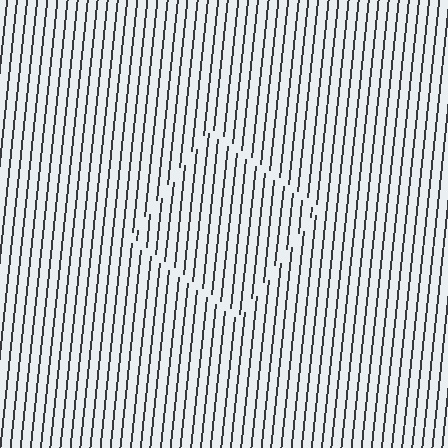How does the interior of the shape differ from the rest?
The interior of the shape contains the same grating, shifted by half a period — the contour is defined by the phase discontinuity where line-ends from the inner and outer gratings abut.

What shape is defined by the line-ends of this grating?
An illusory square. The interior of the shape contains the same grating, shifted by half a period — the contour is defined by the phase discontinuity where line-ends from the inner and outer gratings abut.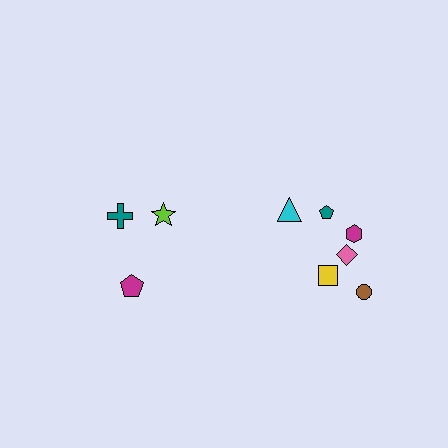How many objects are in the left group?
There are 3 objects.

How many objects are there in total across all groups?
There are 9 objects.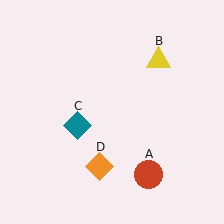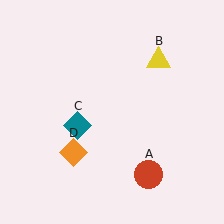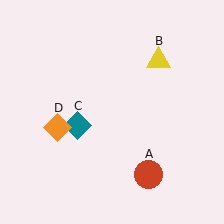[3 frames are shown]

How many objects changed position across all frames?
1 object changed position: orange diamond (object D).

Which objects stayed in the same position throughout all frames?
Red circle (object A) and yellow triangle (object B) and teal diamond (object C) remained stationary.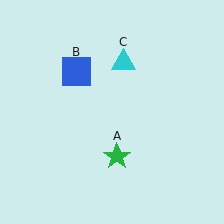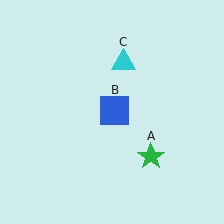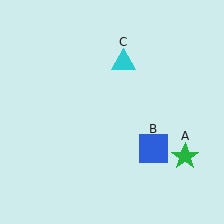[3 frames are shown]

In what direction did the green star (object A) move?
The green star (object A) moved right.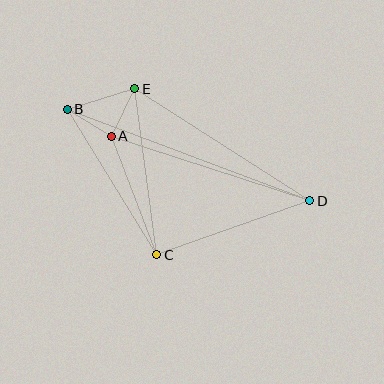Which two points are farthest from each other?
Points B and D are farthest from each other.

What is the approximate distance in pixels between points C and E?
The distance between C and E is approximately 167 pixels.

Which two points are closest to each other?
Points A and B are closest to each other.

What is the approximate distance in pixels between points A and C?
The distance between A and C is approximately 127 pixels.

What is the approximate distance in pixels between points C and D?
The distance between C and D is approximately 162 pixels.